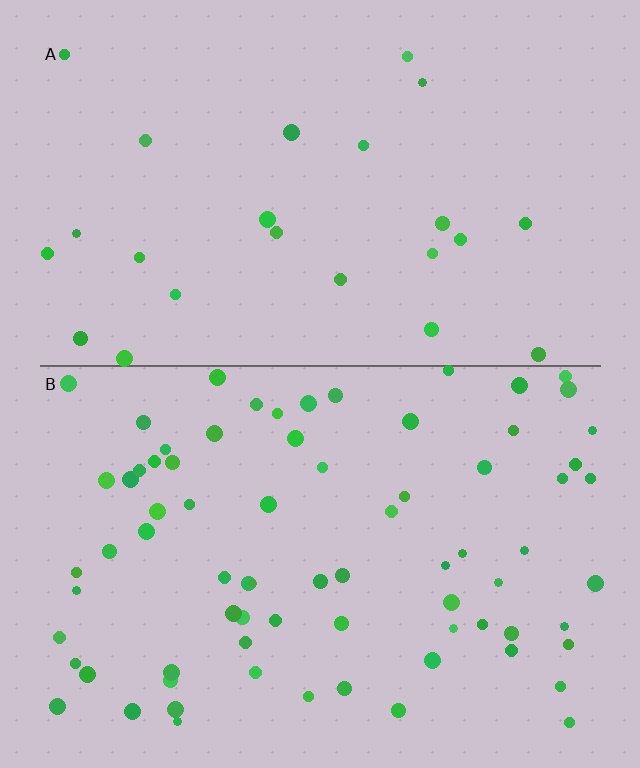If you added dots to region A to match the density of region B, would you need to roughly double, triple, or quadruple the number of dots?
Approximately triple.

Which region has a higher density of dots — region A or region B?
B (the bottom).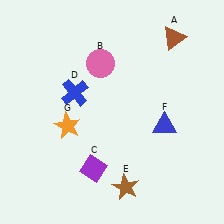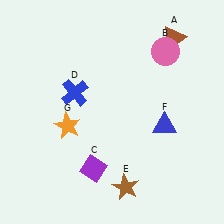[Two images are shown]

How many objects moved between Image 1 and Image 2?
1 object moved between the two images.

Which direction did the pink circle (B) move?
The pink circle (B) moved right.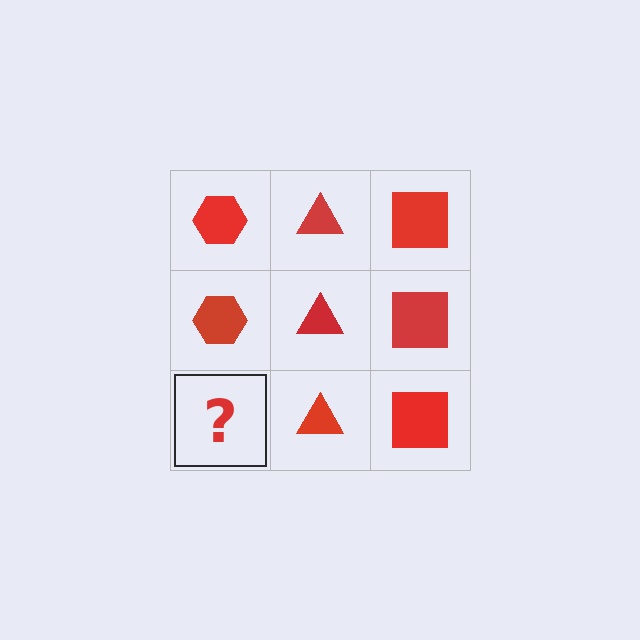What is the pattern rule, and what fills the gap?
The rule is that each column has a consistent shape. The gap should be filled with a red hexagon.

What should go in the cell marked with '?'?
The missing cell should contain a red hexagon.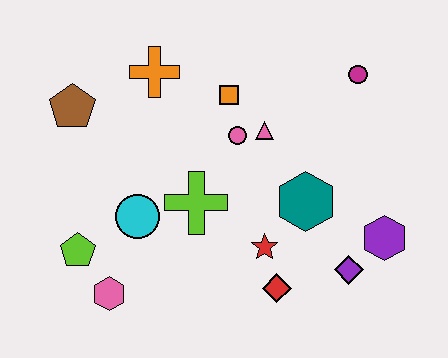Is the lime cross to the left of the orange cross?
No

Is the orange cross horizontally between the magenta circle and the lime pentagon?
Yes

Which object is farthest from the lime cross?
The magenta circle is farthest from the lime cross.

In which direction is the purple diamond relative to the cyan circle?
The purple diamond is to the right of the cyan circle.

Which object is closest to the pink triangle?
The pink circle is closest to the pink triangle.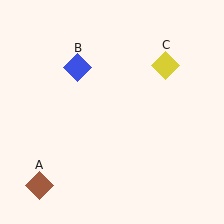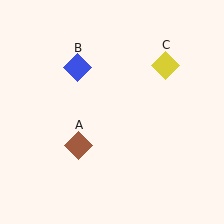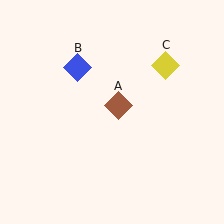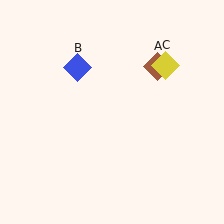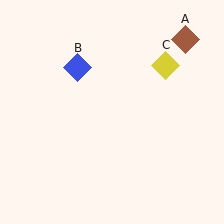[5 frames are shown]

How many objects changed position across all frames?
1 object changed position: brown diamond (object A).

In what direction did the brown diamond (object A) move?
The brown diamond (object A) moved up and to the right.